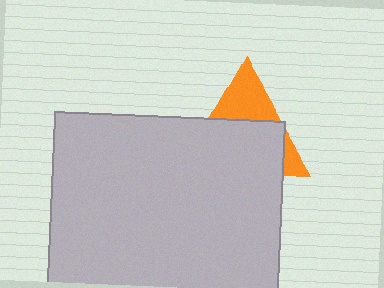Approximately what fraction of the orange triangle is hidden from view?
Roughly 63% of the orange triangle is hidden behind the light gray square.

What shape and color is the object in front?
The object in front is a light gray square.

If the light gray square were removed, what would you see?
You would see the complete orange triangle.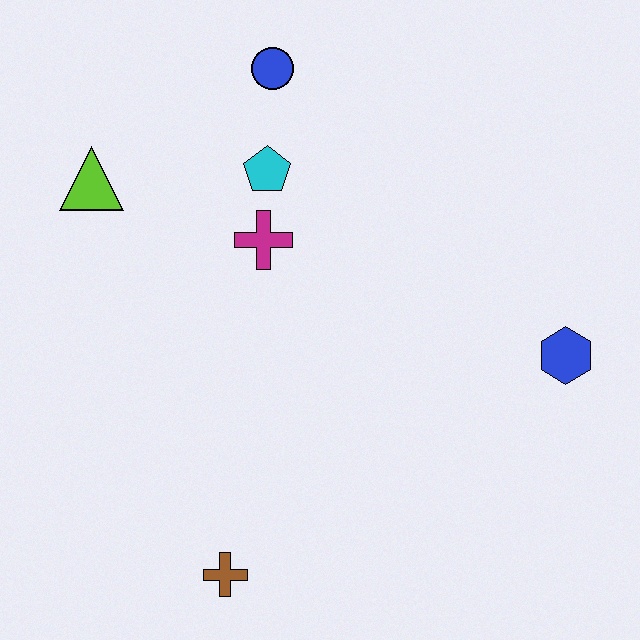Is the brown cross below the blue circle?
Yes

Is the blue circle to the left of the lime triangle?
No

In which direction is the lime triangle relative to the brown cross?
The lime triangle is above the brown cross.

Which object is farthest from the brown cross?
The blue circle is farthest from the brown cross.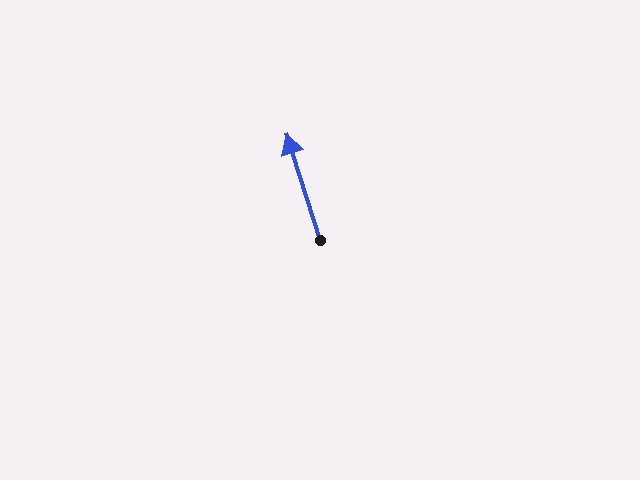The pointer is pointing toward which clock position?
Roughly 11 o'clock.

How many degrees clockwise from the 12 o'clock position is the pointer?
Approximately 343 degrees.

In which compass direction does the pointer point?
North.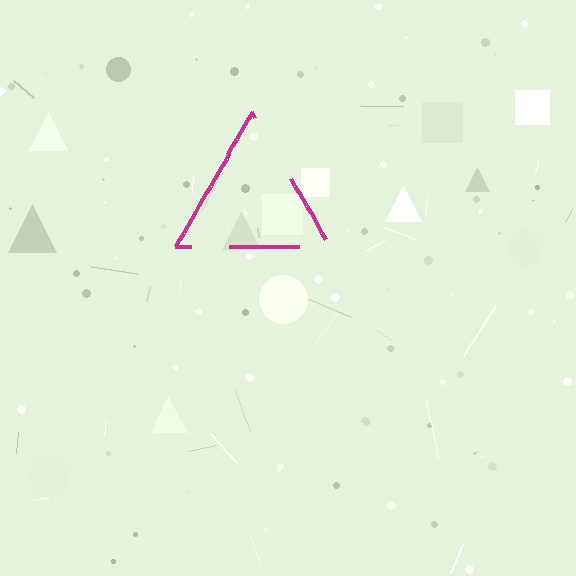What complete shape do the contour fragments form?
The contour fragments form a triangle.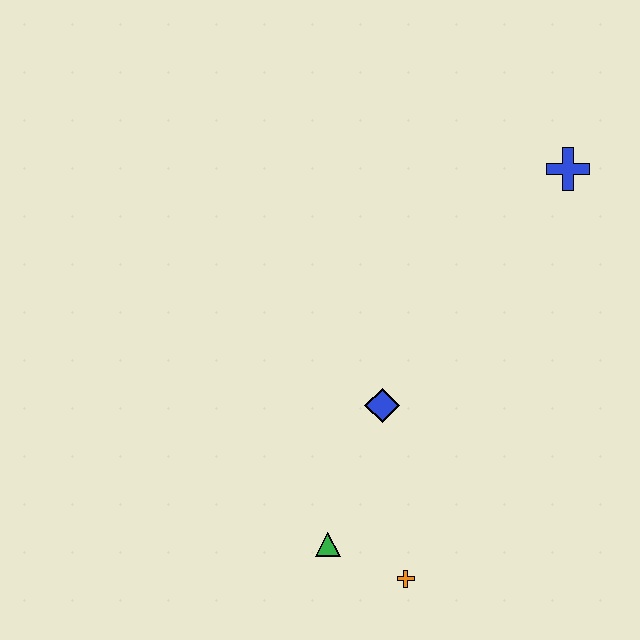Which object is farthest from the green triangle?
The blue cross is farthest from the green triangle.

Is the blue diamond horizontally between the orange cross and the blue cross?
No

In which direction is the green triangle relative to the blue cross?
The green triangle is below the blue cross.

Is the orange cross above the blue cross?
No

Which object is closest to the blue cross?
The blue diamond is closest to the blue cross.